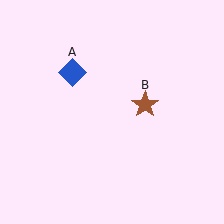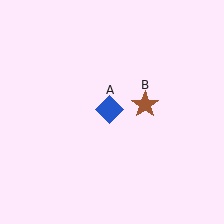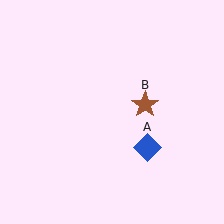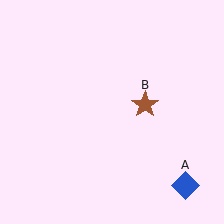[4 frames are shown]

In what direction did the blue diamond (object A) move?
The blue diamond (object A) moved down and to the right.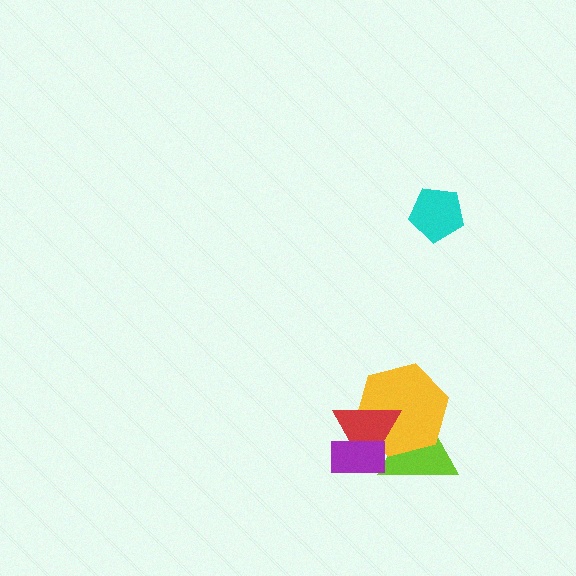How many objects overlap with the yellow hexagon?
3 objects overlap with the yellow hexagon.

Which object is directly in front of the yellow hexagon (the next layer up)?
The red triangle is directly in front of the yellow hexagon.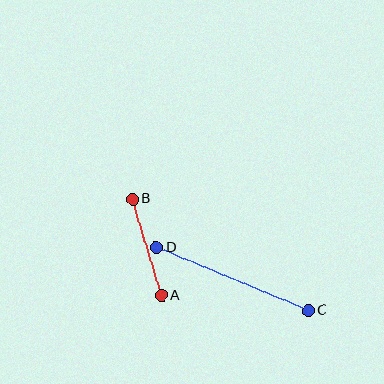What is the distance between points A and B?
The distance is approximately 100 pixels.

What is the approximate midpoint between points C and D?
The midpoint is at approximately (232, 279) pixels.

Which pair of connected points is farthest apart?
Points C and D are farthest apart.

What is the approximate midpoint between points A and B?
The midpoint is at approximately (147, 247) pixels.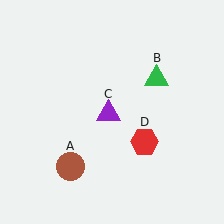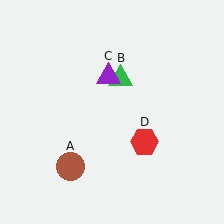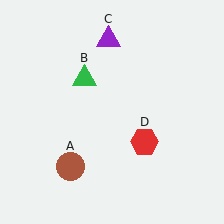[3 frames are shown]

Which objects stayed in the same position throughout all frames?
Brown circle (object A) and red hexagon (object D) remained stationary.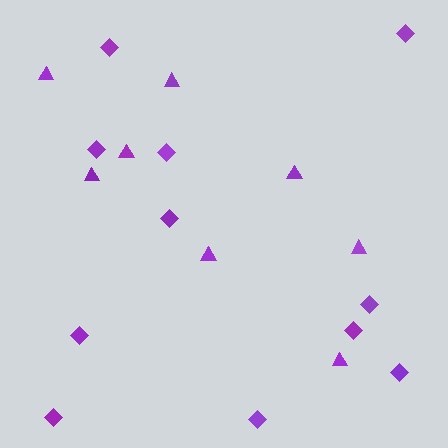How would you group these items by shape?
There are 2 groups: one group of diamonds (11) and one group of triangles (8).